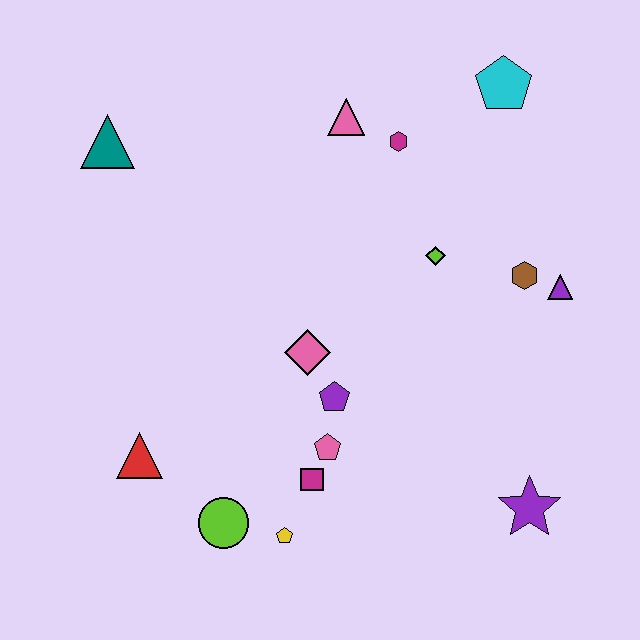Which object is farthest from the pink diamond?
The cyan pentagon is farthest from the pink diamond.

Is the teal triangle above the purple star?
Yes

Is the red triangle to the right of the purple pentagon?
No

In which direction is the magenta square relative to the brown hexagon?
The magenta square is to the left of the brown hexagon.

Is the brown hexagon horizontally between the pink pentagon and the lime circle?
No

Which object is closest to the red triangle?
The lime circle is closest to the red triangle.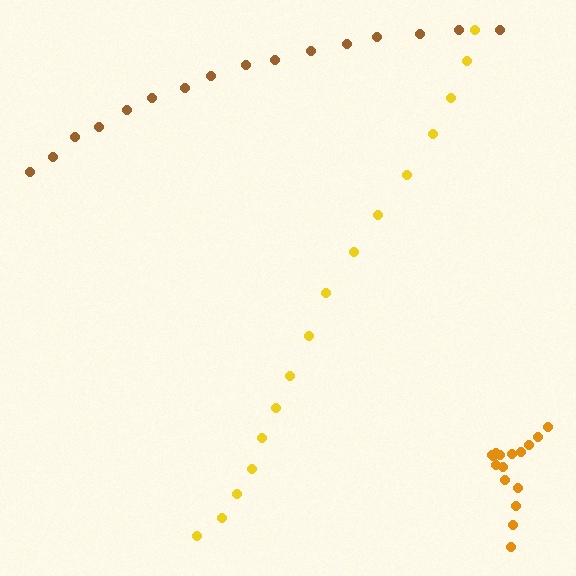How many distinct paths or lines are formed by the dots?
There are 3 distinct paths.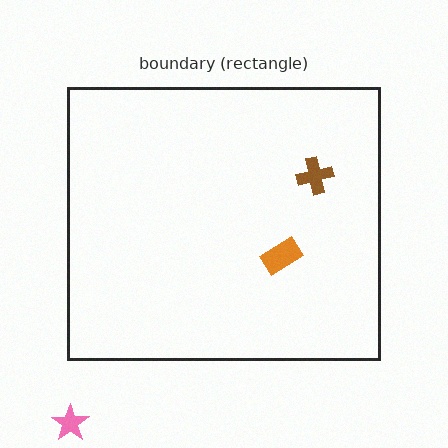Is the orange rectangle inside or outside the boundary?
Inside.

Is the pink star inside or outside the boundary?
Outside.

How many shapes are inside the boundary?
2 inside, 1 outside.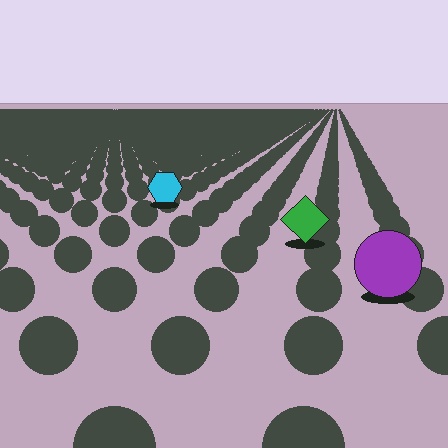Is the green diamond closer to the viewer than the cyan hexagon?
Yes. The green diamond is closer — you can tell from the texture gradient: the ground texture is coarser near it.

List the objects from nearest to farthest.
From nearest to farthest: the purple circle, the green diamond, the cyan hexagon.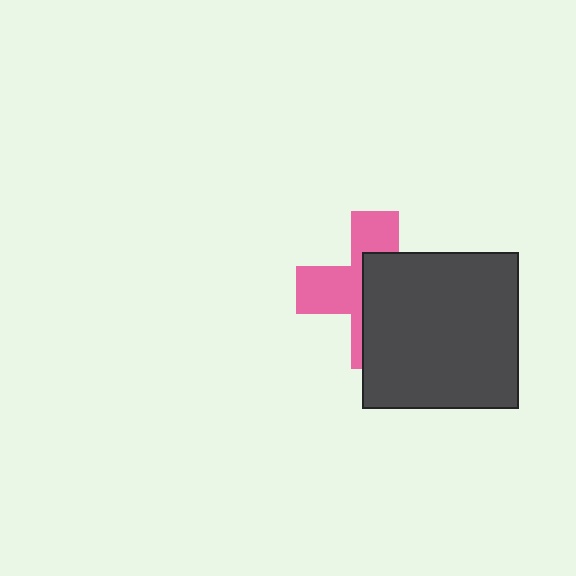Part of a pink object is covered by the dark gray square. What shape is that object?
It is a cross.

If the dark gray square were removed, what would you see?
You would see the complete pink cross.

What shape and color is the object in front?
The object in front is a dark gray square.